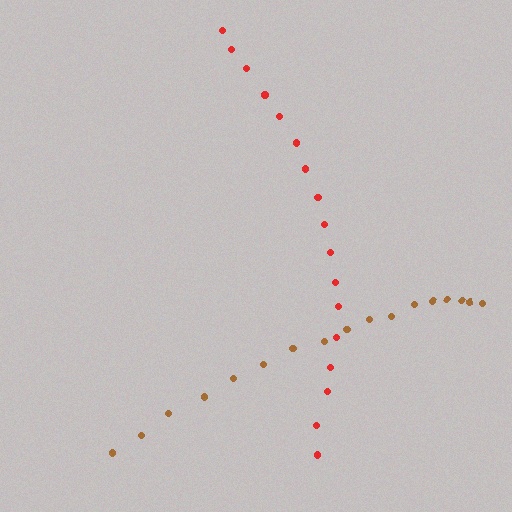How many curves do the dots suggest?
There are 2 distinct paths.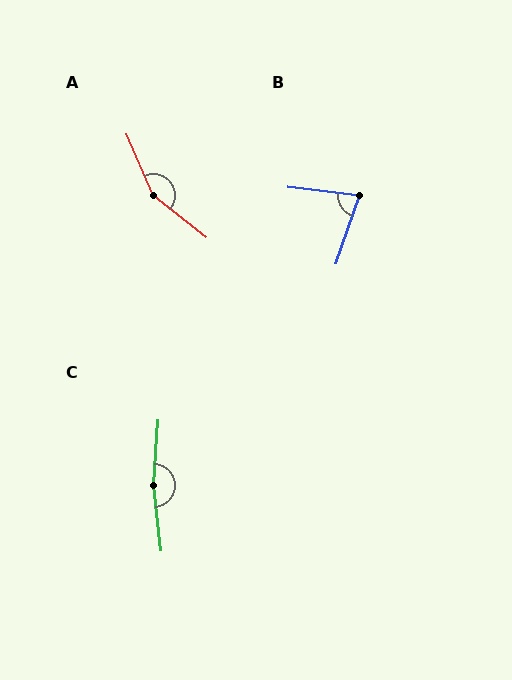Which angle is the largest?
C, at approximately 169 degrees.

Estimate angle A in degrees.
Approximately 152 degrees.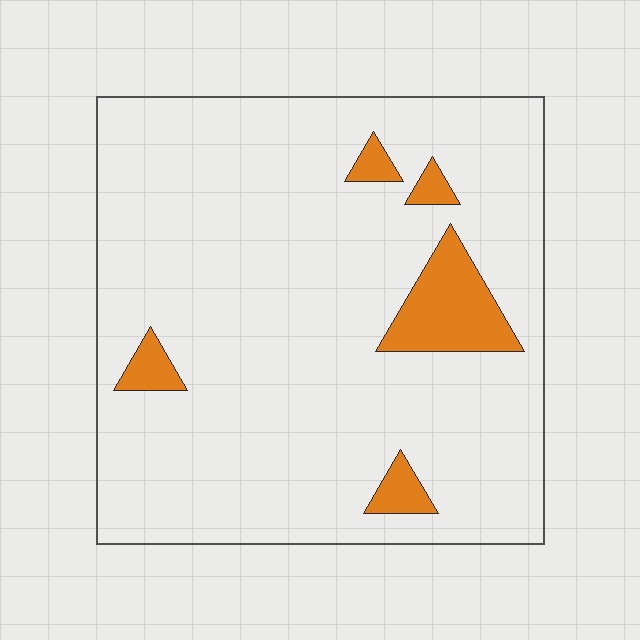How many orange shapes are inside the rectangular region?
5.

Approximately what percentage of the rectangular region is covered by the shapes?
Approximately 10%.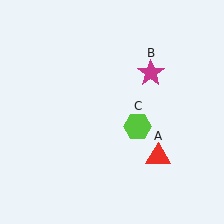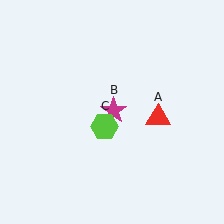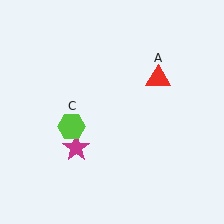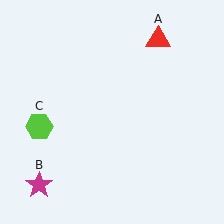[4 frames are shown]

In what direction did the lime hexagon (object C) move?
The lime hexagon (object C) moved left.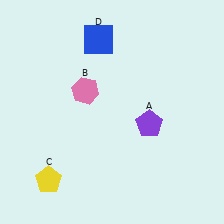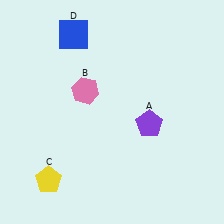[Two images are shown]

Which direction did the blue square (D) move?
The blue square (D) moved left.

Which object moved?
The blue square (D) moved left.